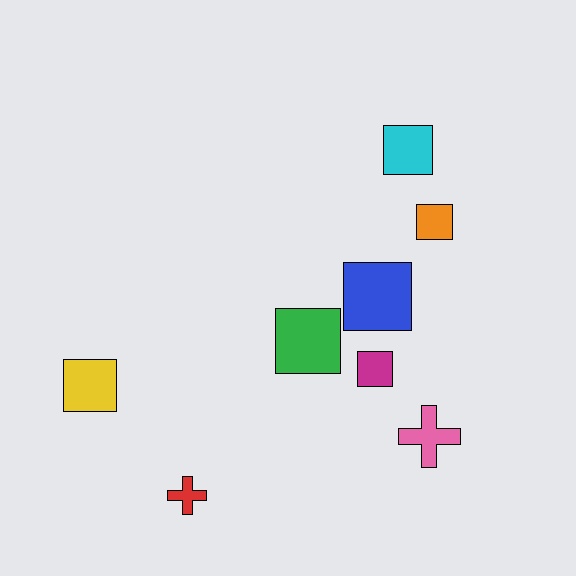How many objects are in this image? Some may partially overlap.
There are 8 objects.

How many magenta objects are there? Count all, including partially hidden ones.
There is 1 magenta object.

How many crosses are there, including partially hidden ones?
There are 2 crosses.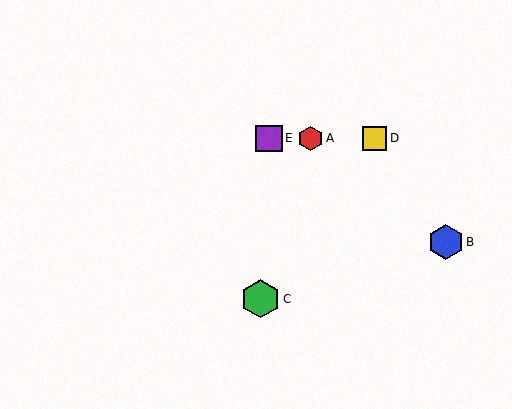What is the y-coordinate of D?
Object D is at y≈138.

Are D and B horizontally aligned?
No, D is at y≈138 and B is at y≈242.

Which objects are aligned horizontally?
Objects A, D, E are aligned horizontally.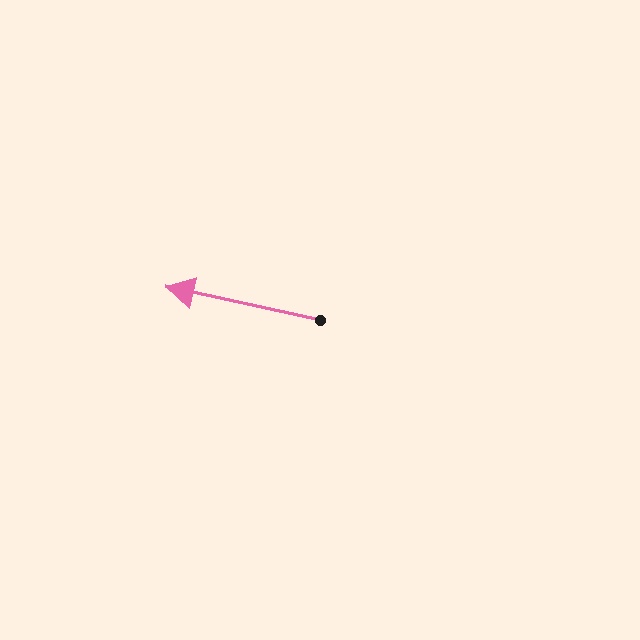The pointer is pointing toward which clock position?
Roughly 9 o'clock.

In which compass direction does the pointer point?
West.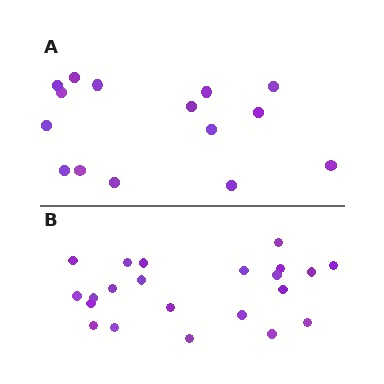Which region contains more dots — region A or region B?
Region B (the bottom region) has more dots.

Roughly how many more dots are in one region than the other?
Region B has roughly 8 or so more dots than region A.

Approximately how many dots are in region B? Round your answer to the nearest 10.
About 20 dots. (The exact count is 22, which rounds to 20.)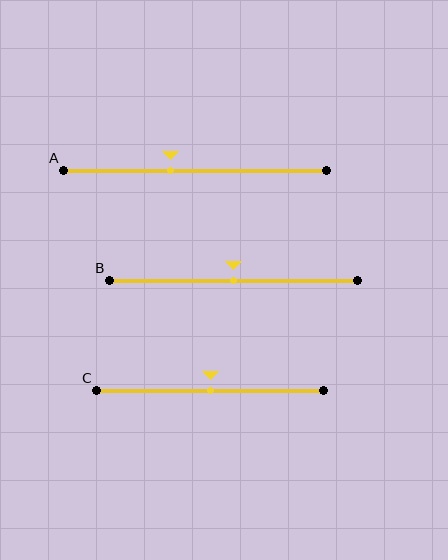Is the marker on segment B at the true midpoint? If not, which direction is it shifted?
Yes, the marker on segment B is at the true midpoint.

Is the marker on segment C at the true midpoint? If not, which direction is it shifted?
Yes, the marker on segment C is at the true midpoint.